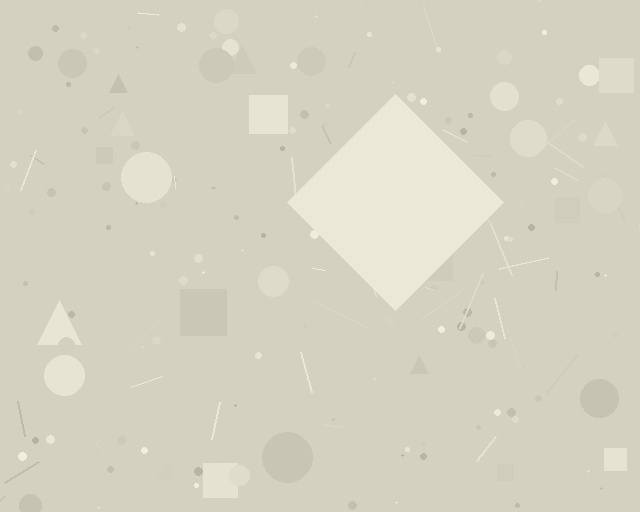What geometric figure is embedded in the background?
A diamond is embedded in the background.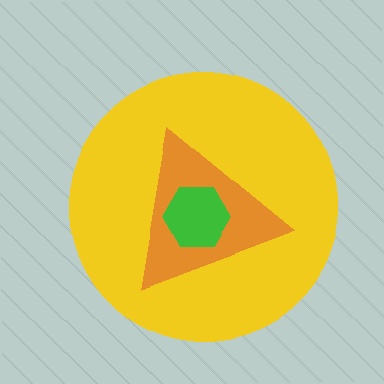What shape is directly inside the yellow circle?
The orange triangle.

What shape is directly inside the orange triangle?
The green hexagon.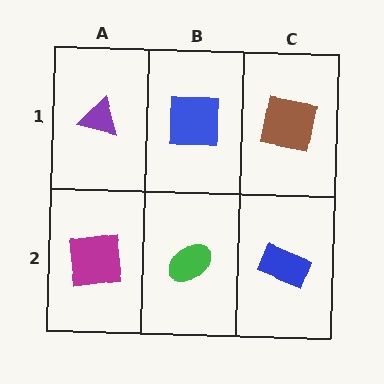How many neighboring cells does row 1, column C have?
2.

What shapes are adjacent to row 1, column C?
A blue rectangle (row 2, column C), a blue square (row 1, column B).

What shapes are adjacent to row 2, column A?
A purple triangle (row 1, column A), a green ellipse (row 2, column B).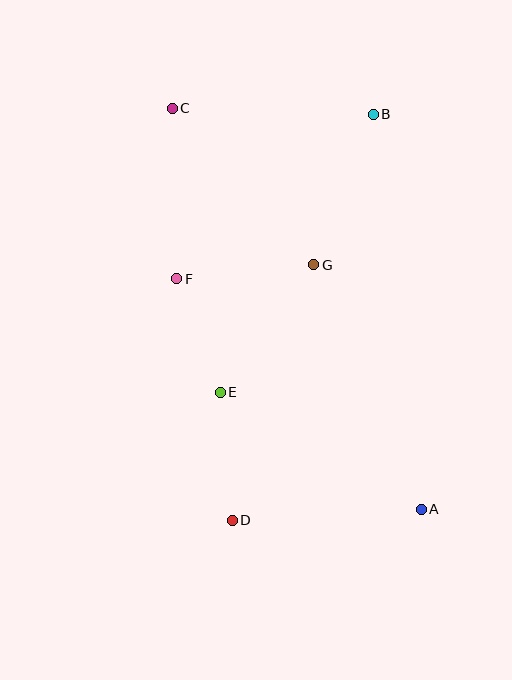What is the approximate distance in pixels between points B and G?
The distance between B and G is approximately 162 pixels.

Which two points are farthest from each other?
Points A and C are farthest from each other.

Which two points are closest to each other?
Points E and F are closest to each other.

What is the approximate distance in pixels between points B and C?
The distance between B and C is approximately 201 pixels.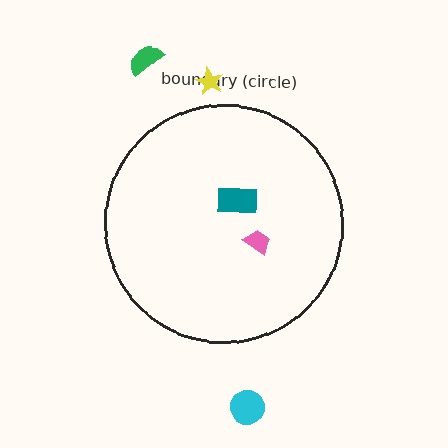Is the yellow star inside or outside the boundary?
Outside.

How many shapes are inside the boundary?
2 inside, 3 outside.